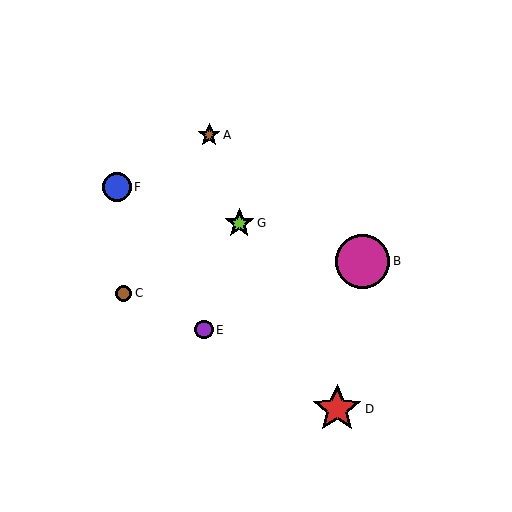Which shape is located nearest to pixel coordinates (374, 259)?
The magenta circle (labeled B) at (363, 261) is nearest to that location.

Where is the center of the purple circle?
The center of the purple circle is at (204, 330).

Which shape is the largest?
The magenta circle (labeled B) is the largest.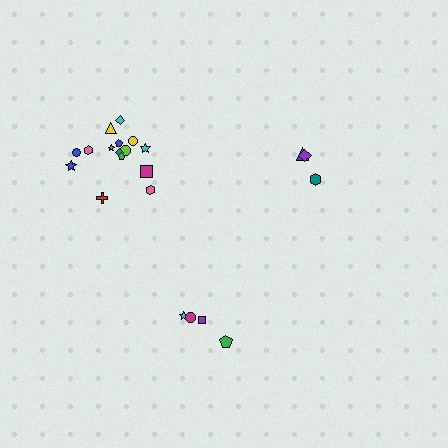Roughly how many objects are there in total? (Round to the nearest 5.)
Roughly 20 objects in total.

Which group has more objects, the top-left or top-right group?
The top-left group.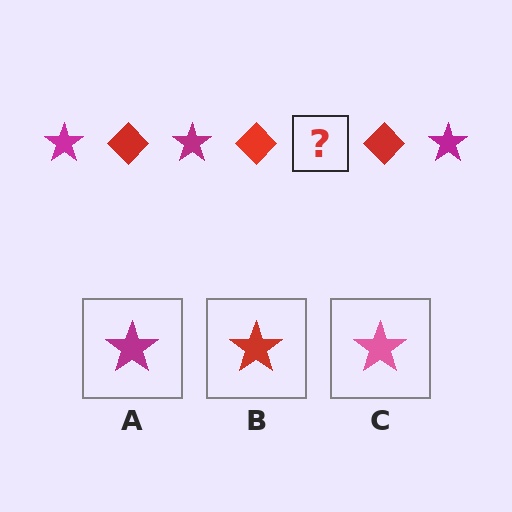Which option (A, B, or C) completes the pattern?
A.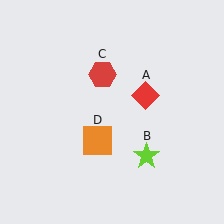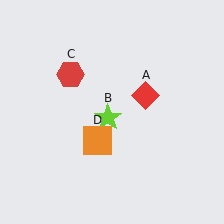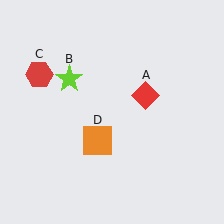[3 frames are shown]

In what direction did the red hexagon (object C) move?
The red hexagon (object C) moved left.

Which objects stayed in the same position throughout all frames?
Red diamond (object A) and orange square (object D) remained stationary.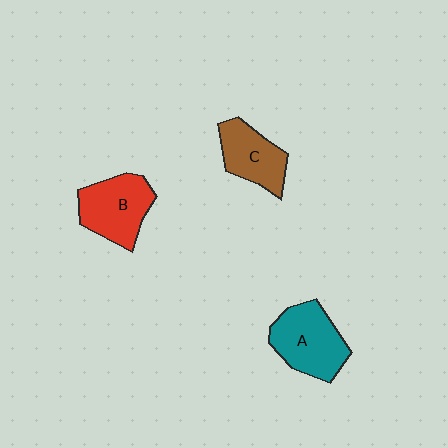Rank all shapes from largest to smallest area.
From largest to smallest: A (teal), B (red), C (brown).